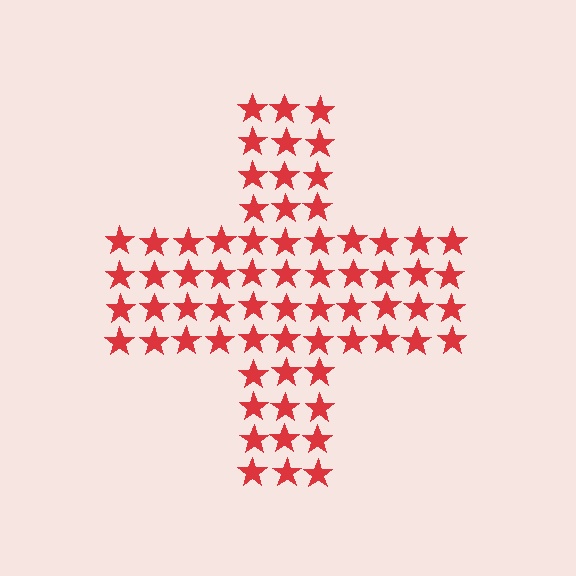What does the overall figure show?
The overall figure shows a cross.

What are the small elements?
The small elements are stars.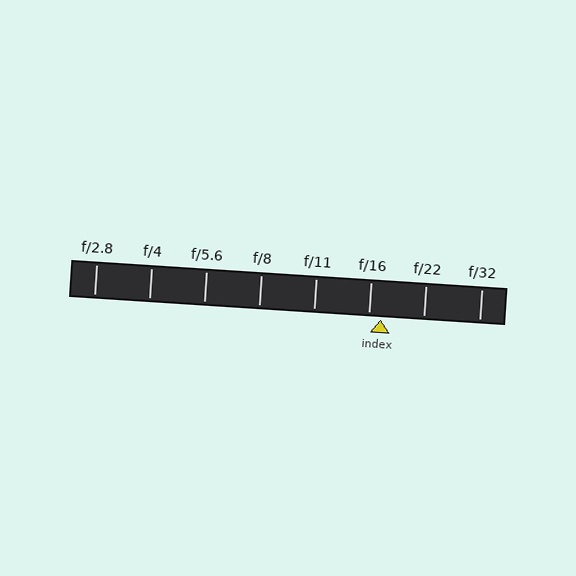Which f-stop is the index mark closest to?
The index mark is closest to f/16.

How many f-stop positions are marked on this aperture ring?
There are 8 f-stop positions marked.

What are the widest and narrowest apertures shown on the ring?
The widest aperture shown is f/2.8 and the narrowest is f/32.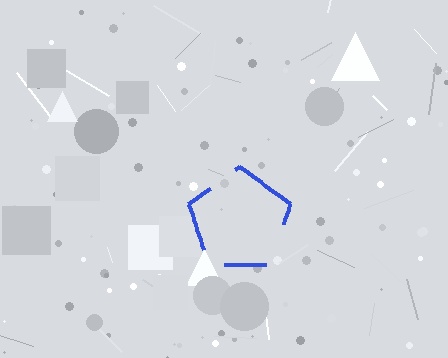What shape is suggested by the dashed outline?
The dashed outline suggests a pentagon.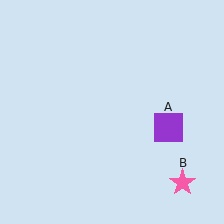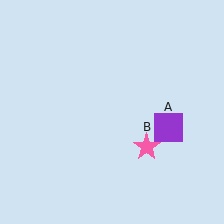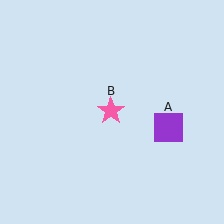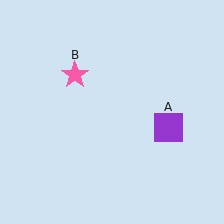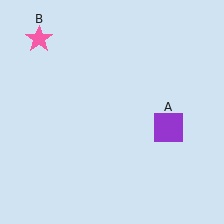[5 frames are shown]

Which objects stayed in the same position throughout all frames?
Purple square (object A) remained stationary.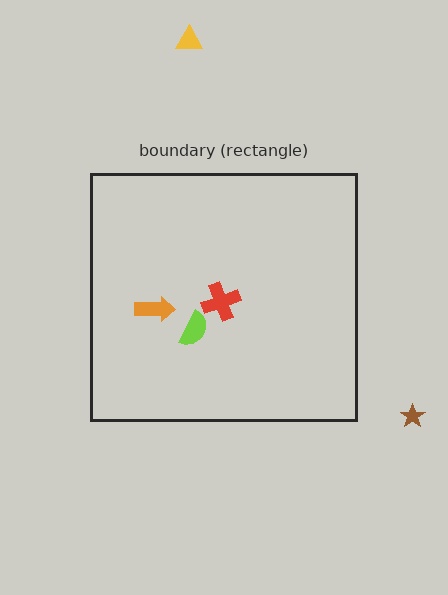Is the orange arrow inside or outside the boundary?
Inside.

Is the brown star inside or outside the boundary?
Outside.